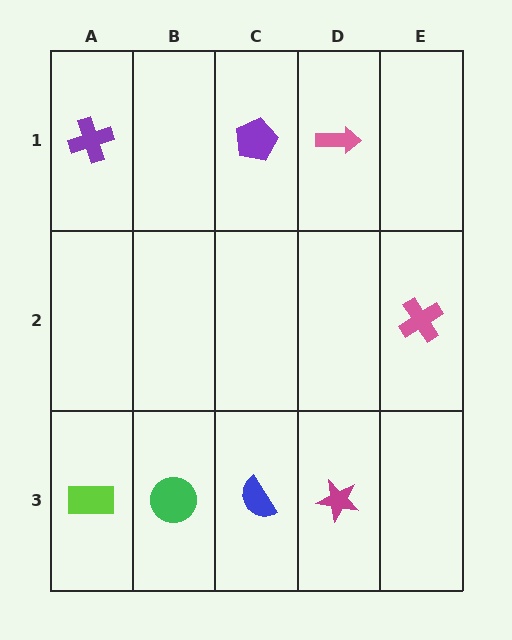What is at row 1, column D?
A pink arrow.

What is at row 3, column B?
A green circle.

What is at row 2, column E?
A pink cross.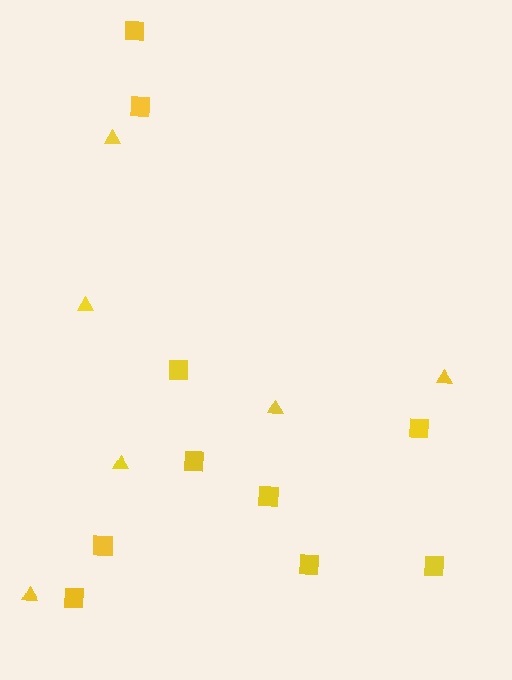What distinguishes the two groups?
There are 2 groups: one group of triangles (6) and one group of squares (10).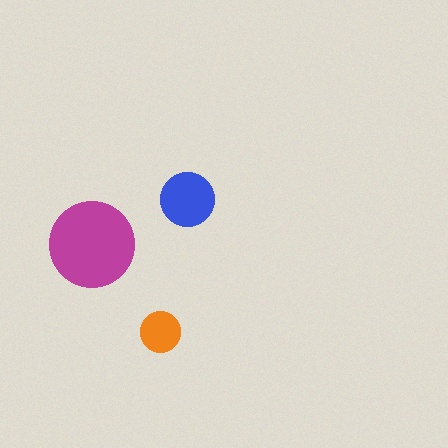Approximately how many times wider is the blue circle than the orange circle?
About 1.5 times wider.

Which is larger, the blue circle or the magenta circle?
The magenta one.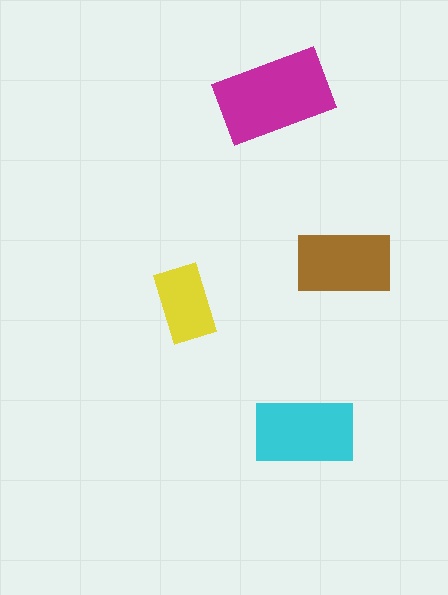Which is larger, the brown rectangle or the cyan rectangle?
The cyan one.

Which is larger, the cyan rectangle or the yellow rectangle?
The cyan one.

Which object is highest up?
The magenta rectangle is topmost.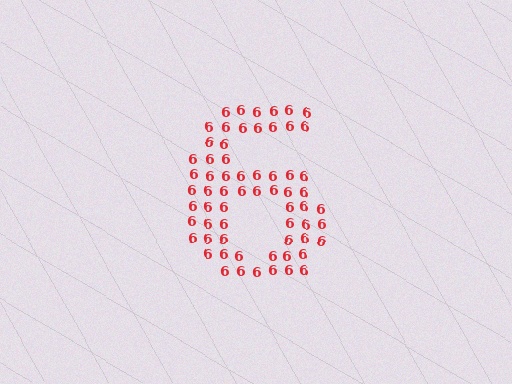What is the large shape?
The large shape is the digit 6.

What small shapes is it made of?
It is made of small digit 6's.